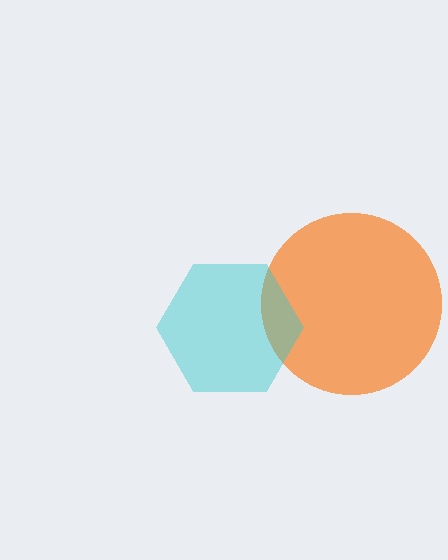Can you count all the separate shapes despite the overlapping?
Yes, there are 2 separate shapes.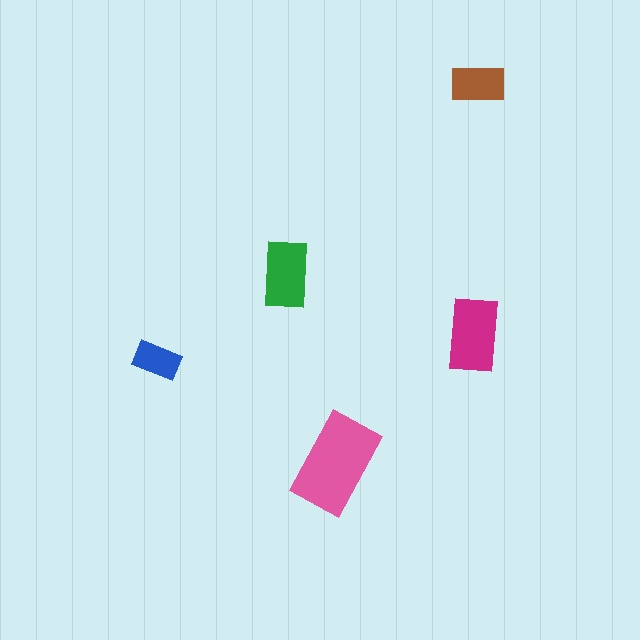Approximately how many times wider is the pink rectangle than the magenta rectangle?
About 1.5 times wider.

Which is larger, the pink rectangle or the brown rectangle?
The pink one.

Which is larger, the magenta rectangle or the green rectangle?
The magenta one.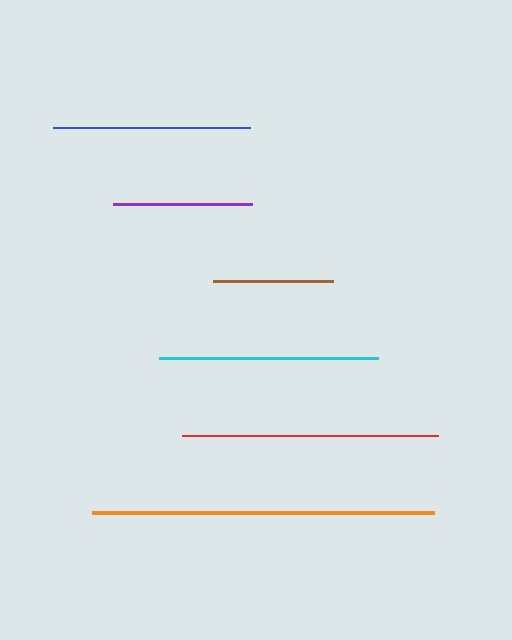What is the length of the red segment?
The red segment is approximately 255 pixels long.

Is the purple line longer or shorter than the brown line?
The purple line is longer than the brown line.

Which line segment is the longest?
The orange line is the longest at approximately 342 pixels.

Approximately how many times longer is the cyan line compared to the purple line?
The cyan line is approximately 1.6 times the length of the purple line.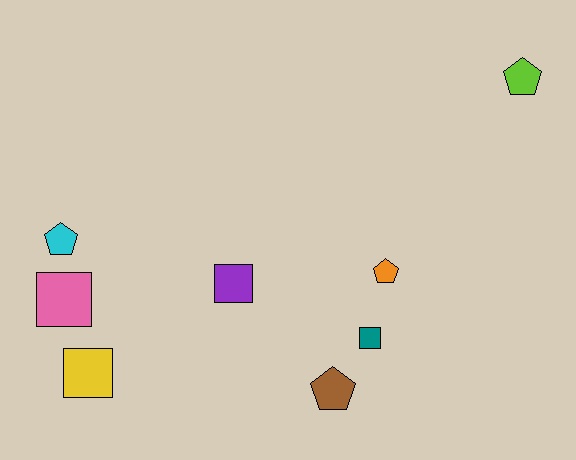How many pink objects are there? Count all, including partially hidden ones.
There is 1 pink object.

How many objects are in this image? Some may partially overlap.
There are 8 objects.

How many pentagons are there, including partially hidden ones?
There are 4 pentagons.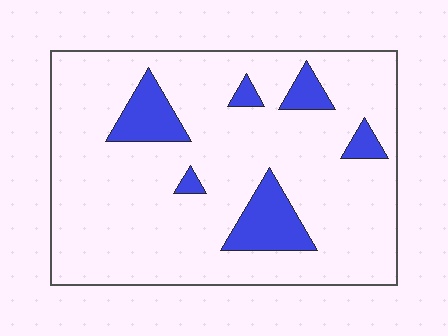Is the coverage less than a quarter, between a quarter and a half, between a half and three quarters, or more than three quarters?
Less than a quarter.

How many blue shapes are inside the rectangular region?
6.